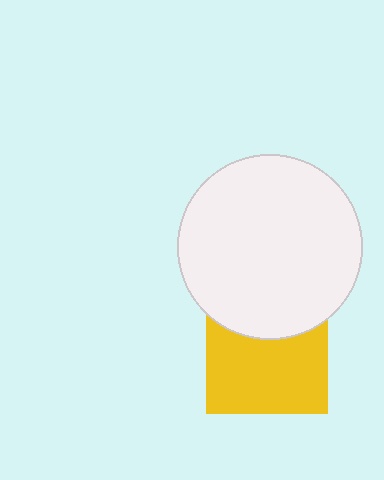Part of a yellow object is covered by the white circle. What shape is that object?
It is a square.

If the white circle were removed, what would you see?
You would see the complete yellow square.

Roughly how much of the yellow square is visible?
Most of it is visible (roughly 66%).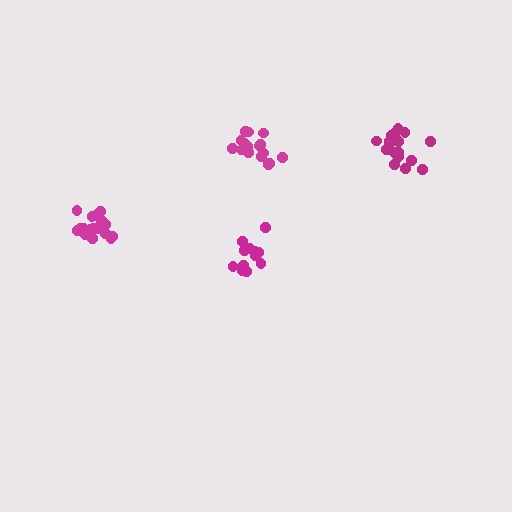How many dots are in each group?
Group 1: 13 dots, Group 2: 19 dots, Group 3: 17 dots, Group 4: 17 dots (66 total).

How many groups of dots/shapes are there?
There are 4 groups.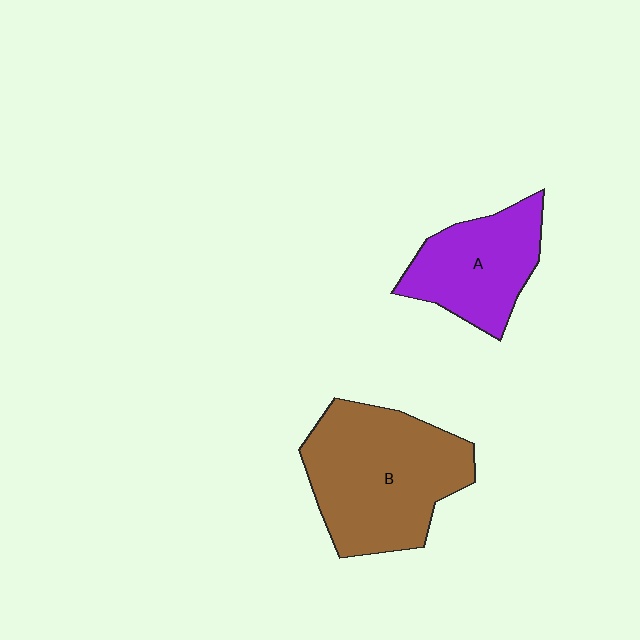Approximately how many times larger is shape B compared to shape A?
Approximately 1.6 times.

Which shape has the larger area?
Shape B (brown).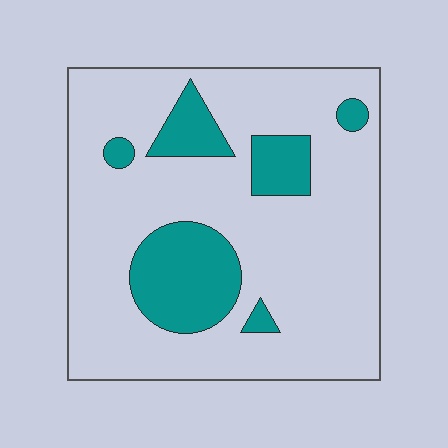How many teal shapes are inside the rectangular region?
6.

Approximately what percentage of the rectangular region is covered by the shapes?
Approximately 20%.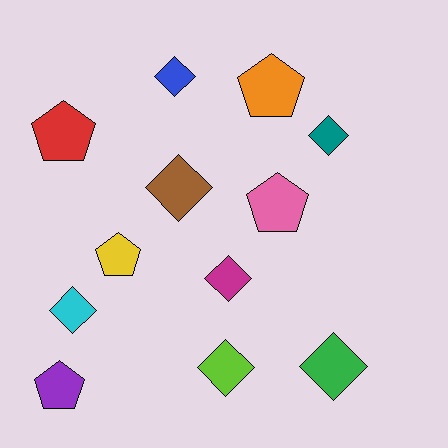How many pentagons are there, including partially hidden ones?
There are 5 pentagons.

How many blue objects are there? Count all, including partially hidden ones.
There is 1 blue object.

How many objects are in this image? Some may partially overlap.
There are 12 objects.